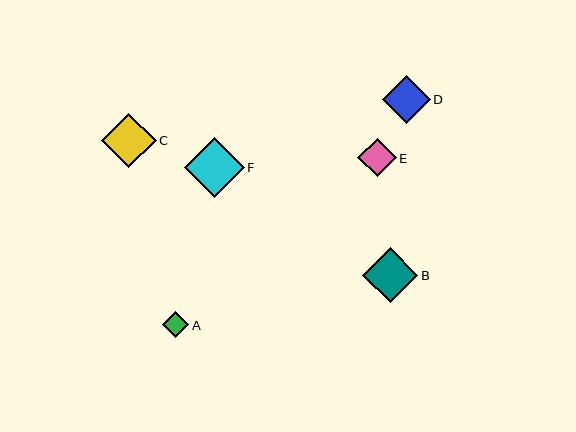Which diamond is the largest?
Diamond F is the largest with a size of approximately 60 pixels.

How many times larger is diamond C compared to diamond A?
Diamond C is approximately 2.1 times the size of diamond A.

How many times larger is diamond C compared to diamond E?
Diamond C is approximately 1.4 times the size of diamond E.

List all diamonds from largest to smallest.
From largest to smallest: F, B, C, D, E, A.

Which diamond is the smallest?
Diamond A is the smallest with a size of approximately 26 pixels.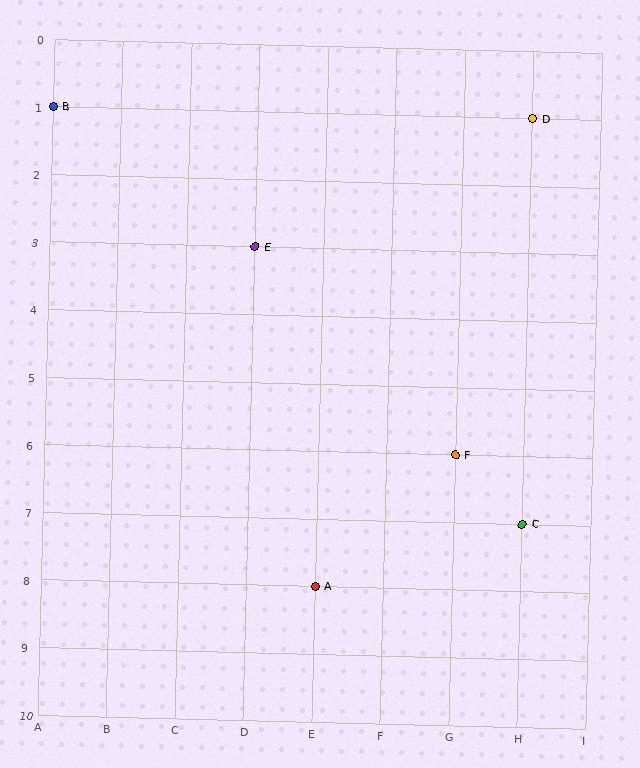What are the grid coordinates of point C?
Point C is at grid coordinates (H, 7).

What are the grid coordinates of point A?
Point A is at grid coordinates (E, 8).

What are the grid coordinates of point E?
Point E is at grid coordinates (D, 3).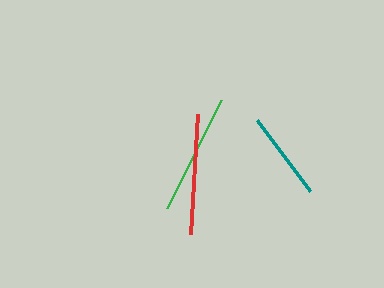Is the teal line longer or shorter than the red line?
The red line is longer than the teal line.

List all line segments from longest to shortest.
From longest to shortest: green, red, teal.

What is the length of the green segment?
The green segment is approximately 121 pixels long.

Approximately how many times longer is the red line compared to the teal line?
The red line is approximately 1.3 times the length of the teal line.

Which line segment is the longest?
The green line is the longest at approximately 121 pixels.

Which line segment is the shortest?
The teal line is the shortest at approximately 89 pixels.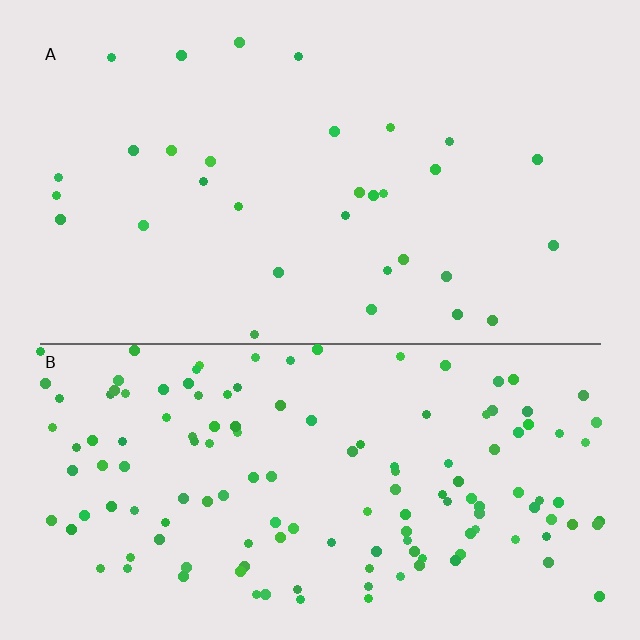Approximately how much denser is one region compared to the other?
Approximately 4.5× — region B over region A.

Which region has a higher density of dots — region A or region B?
B (the bottom).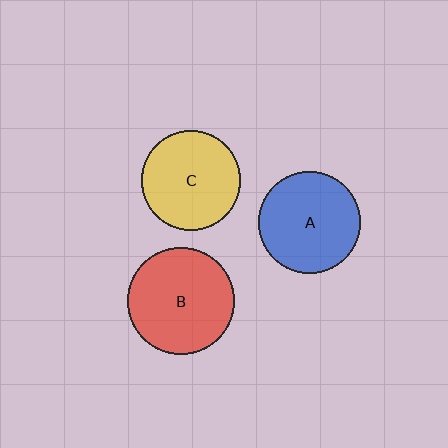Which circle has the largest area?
Circle B (red).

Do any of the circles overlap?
No, none of the circles overlap.